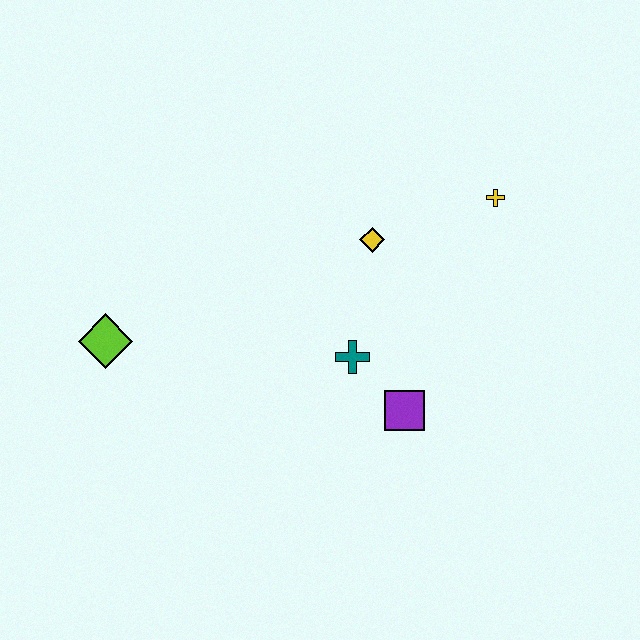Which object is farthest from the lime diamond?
The yellow cross is farthest from the lime diamond.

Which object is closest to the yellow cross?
The yellow diamond is closest to the yellow cross.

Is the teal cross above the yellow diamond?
No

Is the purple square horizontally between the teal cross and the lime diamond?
No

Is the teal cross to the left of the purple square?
Yes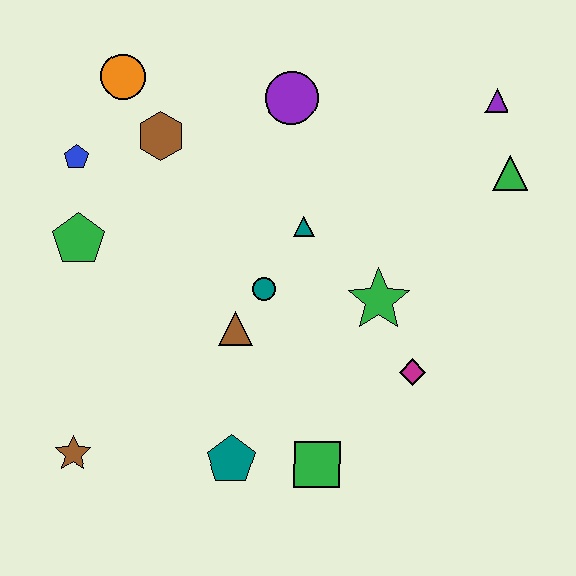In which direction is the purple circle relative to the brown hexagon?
The purple circle is to the right of the brown hexagon.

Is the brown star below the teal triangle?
Yes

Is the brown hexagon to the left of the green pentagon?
No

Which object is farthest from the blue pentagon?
The green triangle is farthest from the blue pentagon.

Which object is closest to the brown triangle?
The teal circle is closest to the brown triangle.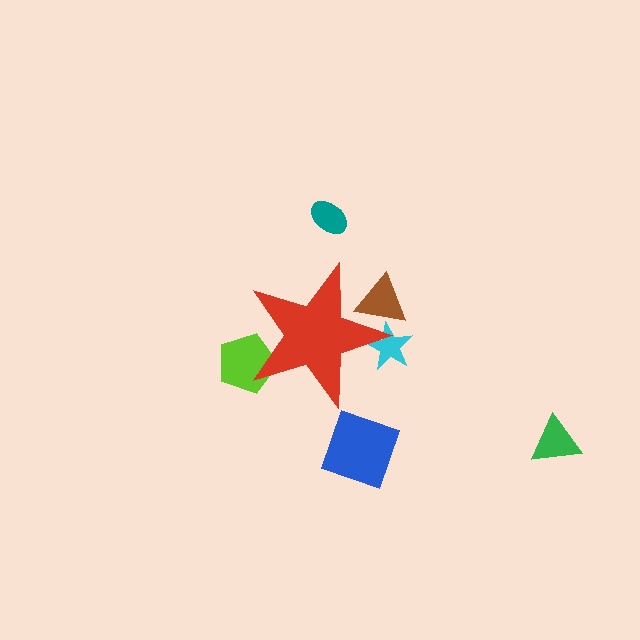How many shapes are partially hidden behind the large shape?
3 shapes are partially hidden.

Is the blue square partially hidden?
No, the blue square is fully visible.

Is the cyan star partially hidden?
Yes, the cyan star is partially hidden behind the red star.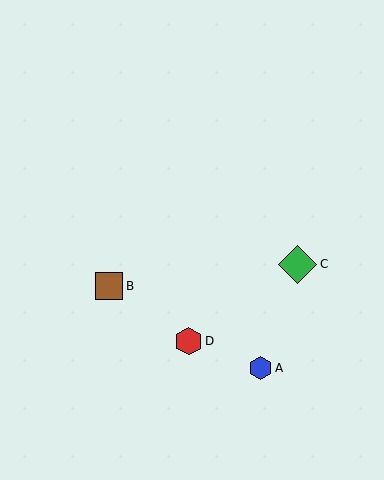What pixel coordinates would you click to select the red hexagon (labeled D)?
Click at (188, 341) to select the red hexagon D.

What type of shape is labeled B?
Shape B is a brown square.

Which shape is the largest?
The green diamond (labeled C) is the largest.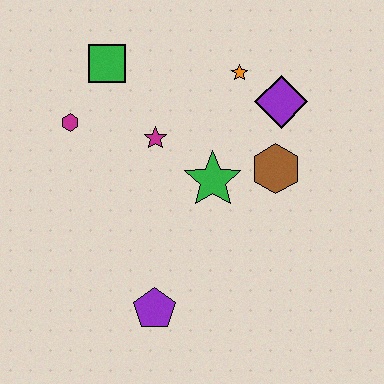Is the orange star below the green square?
Yes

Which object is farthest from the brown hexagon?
The magenta hexagon is farthest from the brown hexagon.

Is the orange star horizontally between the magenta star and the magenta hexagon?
No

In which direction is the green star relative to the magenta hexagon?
The green star is to the right of the magenta hexagon.